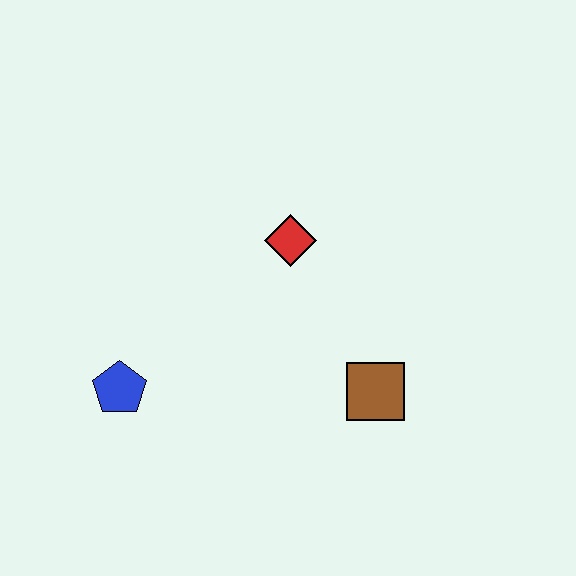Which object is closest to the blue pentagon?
The red diamond is closest to the blue pentagon.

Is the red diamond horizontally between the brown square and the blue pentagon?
Yes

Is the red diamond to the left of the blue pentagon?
No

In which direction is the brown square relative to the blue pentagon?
The brown square is to the right of the blue pentagon.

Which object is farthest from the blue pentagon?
The brown square is farthest from the blue pentagon.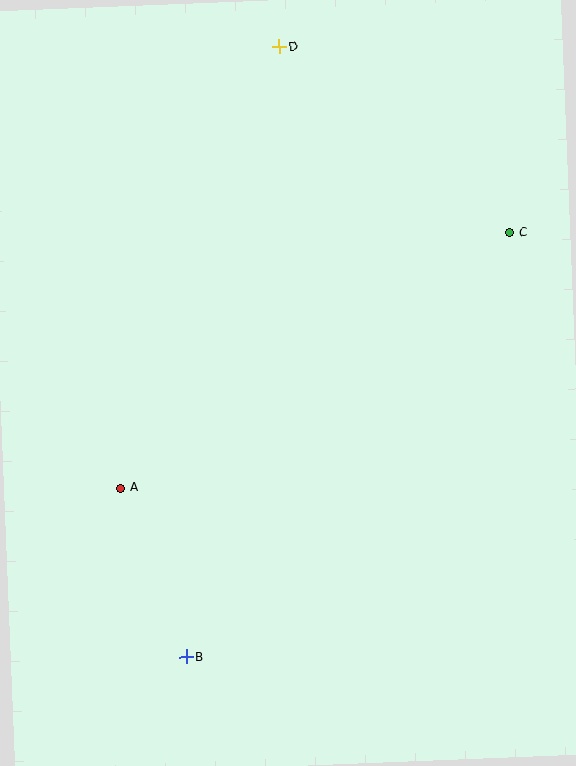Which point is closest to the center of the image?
Point A at (121, 488) is closest to the center.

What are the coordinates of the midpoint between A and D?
The midpoint between A and D is at (200, 267).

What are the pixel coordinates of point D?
Point D is at (279, 47).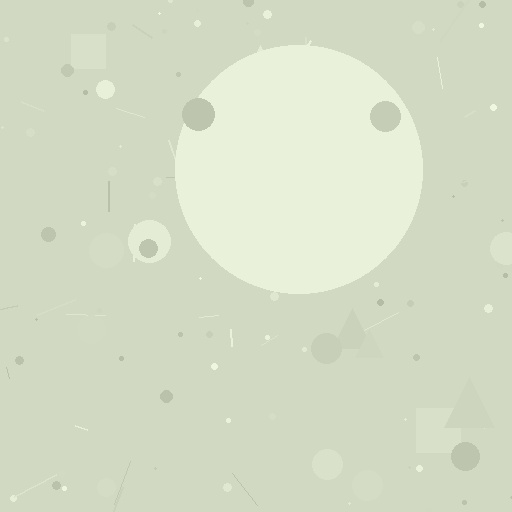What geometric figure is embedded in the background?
A circle is embedded in the background.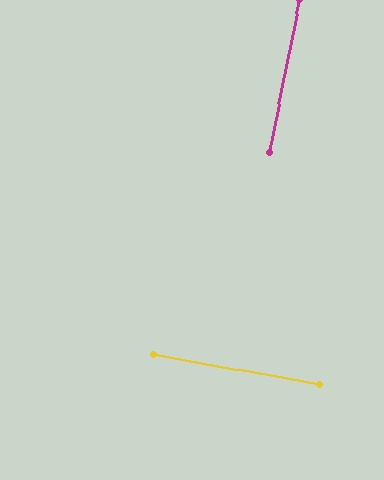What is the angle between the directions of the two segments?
Approximately 89 degrees.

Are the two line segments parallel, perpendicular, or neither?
Perpendicular — they meet at approximately 89°.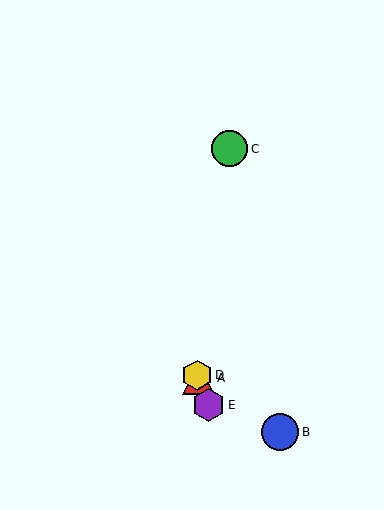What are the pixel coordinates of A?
Object A is at (198, 378).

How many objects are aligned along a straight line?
3 objects (A, D, E) are aligned along a straight line.